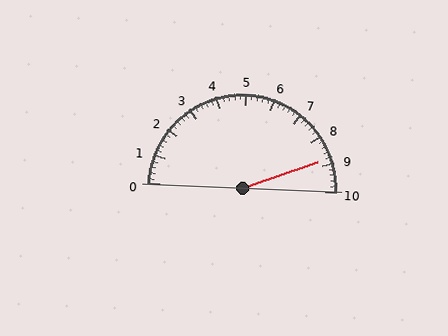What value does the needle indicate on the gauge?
The needle indicates approximately 8.8.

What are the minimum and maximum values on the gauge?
The gauge ranges from 0 to 10.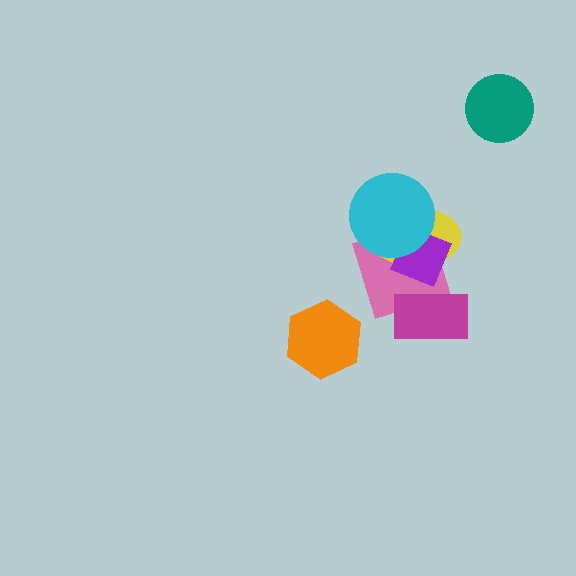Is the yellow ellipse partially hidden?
Yes, it is partially covered by another shape.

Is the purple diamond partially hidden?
Yes, it is partially covered by another shape.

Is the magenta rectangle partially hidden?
Yes, it is partially covered by another shape.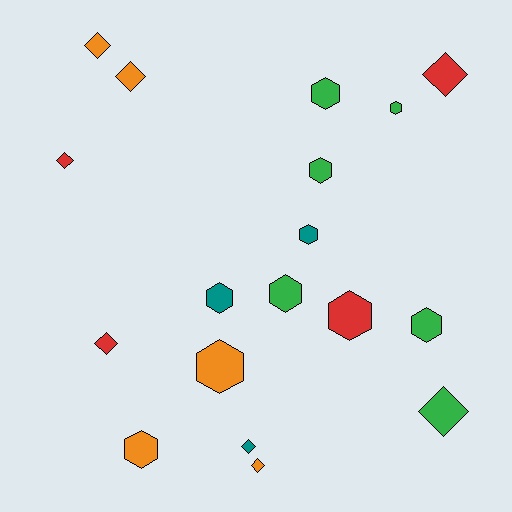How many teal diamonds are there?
There is 1 teal diamond.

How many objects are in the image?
There are 18 objects.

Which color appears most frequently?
Green, with 6 objects.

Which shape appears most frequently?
Hexagon, with 10 objects.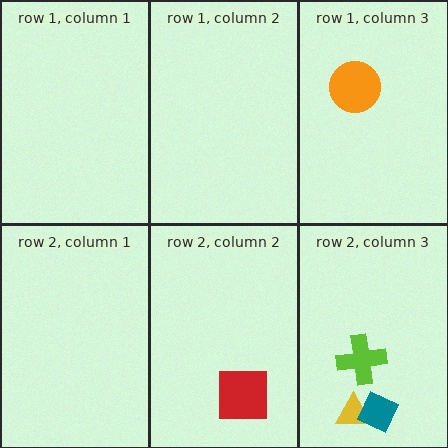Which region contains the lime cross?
The row 2, column 3 region.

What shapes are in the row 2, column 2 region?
The red square.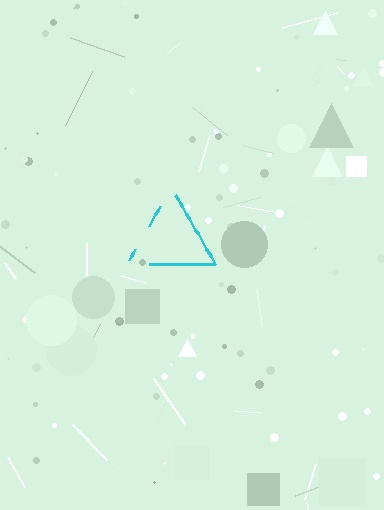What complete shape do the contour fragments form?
The contour fragments form a triangle.